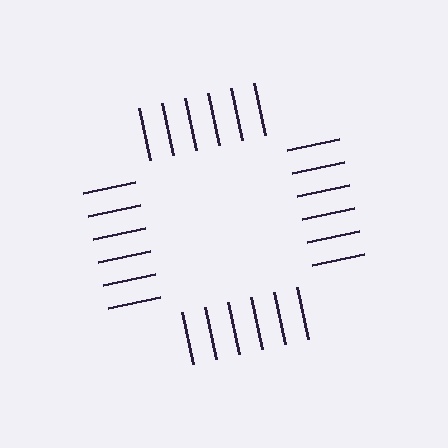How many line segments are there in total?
24 — 6 along each of the 4 edges.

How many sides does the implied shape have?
4 sides — the line-ends trace a square.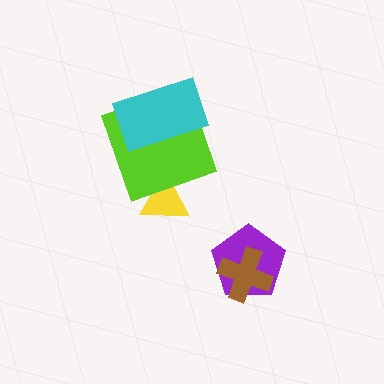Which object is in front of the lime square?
The cyan rectangle is in front of the lime square.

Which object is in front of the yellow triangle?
The lime square is in front of the yellow triangle.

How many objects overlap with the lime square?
2 objects overlap with the lime square.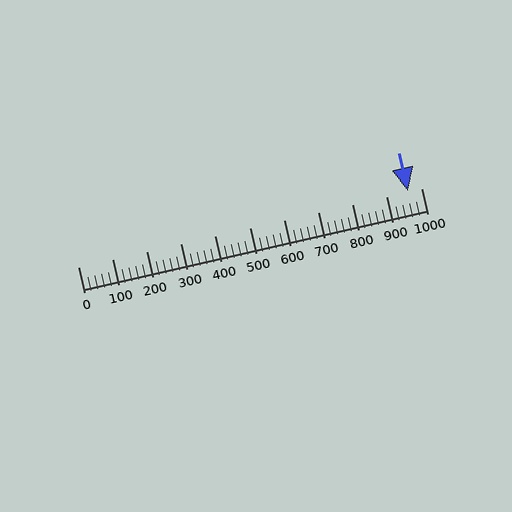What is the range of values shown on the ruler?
The ruler shows values from 0 to 1000.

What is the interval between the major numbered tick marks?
The major tick marks are spaced 100 units apart.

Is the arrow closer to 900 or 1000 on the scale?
The arrow is closer to 1000.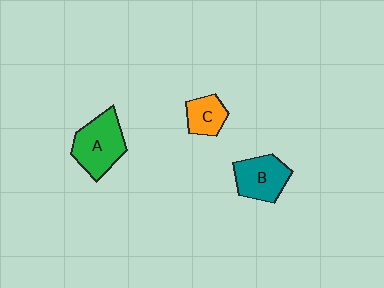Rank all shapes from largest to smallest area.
From largest to smallest: A (green), B (teal), C (orange).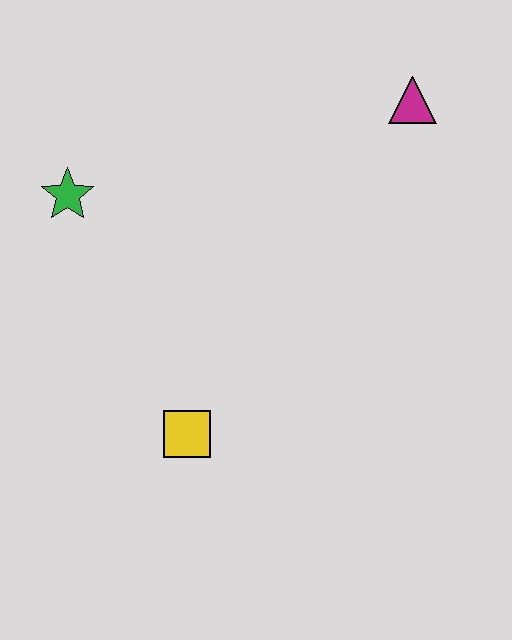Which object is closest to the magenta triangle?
The green star is closest to the magenta triangle.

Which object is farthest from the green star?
The magenta triangle is farthest from the green star.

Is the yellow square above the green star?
No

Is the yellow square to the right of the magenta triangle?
No